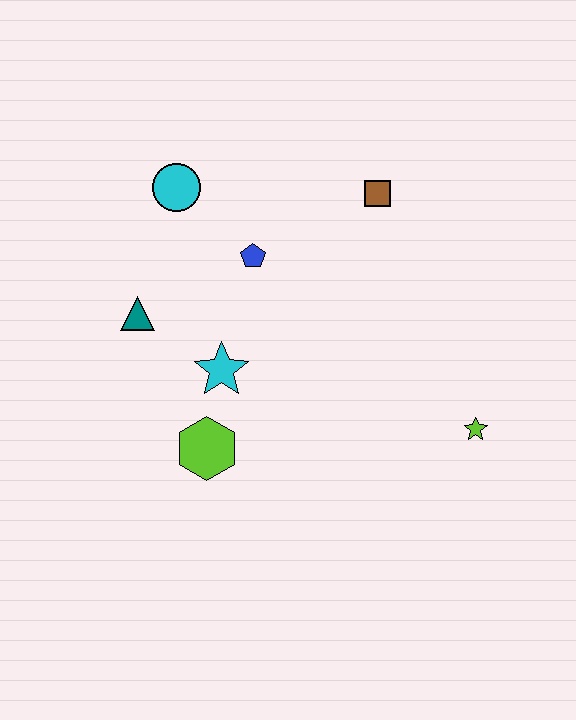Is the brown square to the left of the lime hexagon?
No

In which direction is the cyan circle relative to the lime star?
The cyan circle is to the left of the lime star.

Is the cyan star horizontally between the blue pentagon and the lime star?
No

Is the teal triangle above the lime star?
Yes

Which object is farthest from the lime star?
The cyan circle is farthest from the lime star.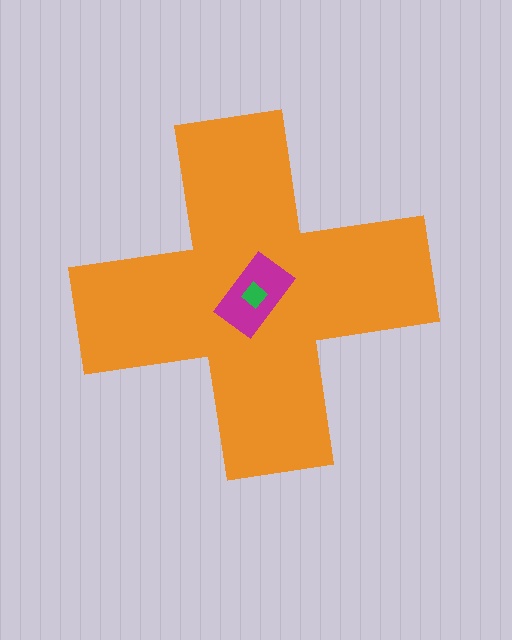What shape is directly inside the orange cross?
The magenta rectangle.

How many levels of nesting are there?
3.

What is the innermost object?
The green diamond.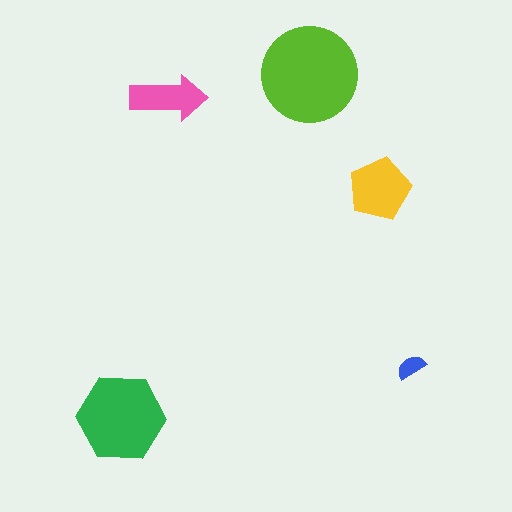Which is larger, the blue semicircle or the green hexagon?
The green hexagon.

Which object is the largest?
The lime circle.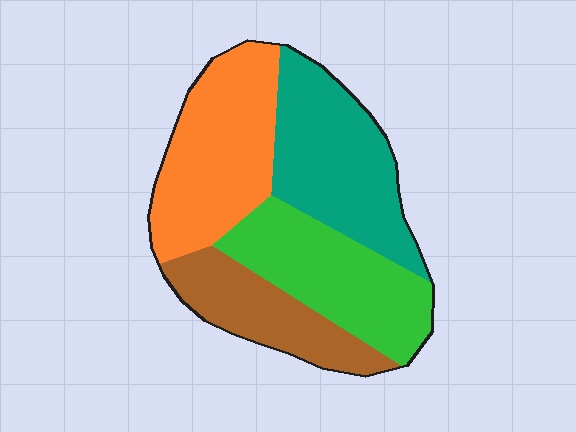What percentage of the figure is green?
Green covers 25% of the figure.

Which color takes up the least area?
Brown, at roughly 20%.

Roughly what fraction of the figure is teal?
Teal covers 28% of the figure.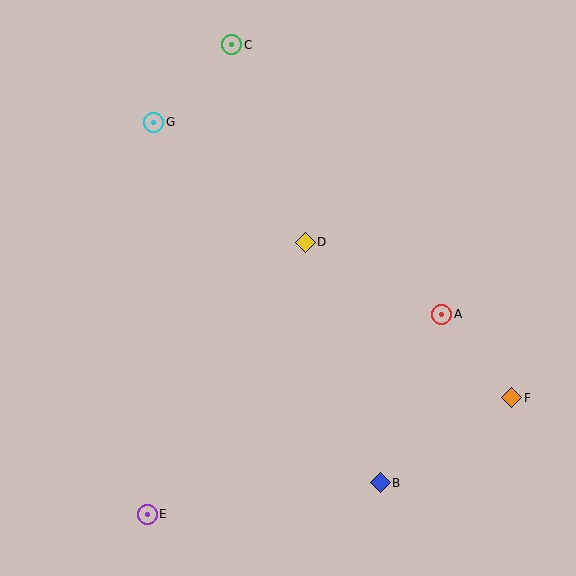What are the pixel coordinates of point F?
Point F is at (512, 398).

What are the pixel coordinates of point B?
Point B is at (380, 483).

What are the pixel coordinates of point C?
Point C is at (232, 45).